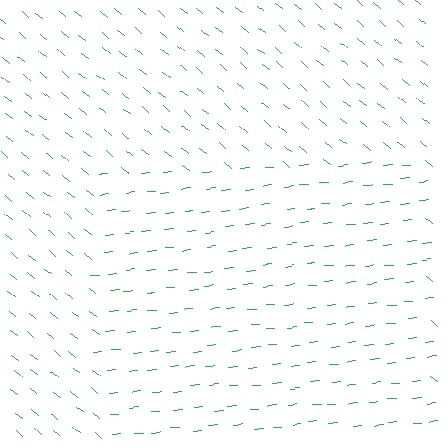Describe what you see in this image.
The image is filled with small green line segments. A rectangle region in the image has lines oriented differently from the surrounding lines, creating a visible texture boundary.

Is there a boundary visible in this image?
Yes, there is a texture boundary formed by a change in line orientation.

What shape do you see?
I see a rectangle.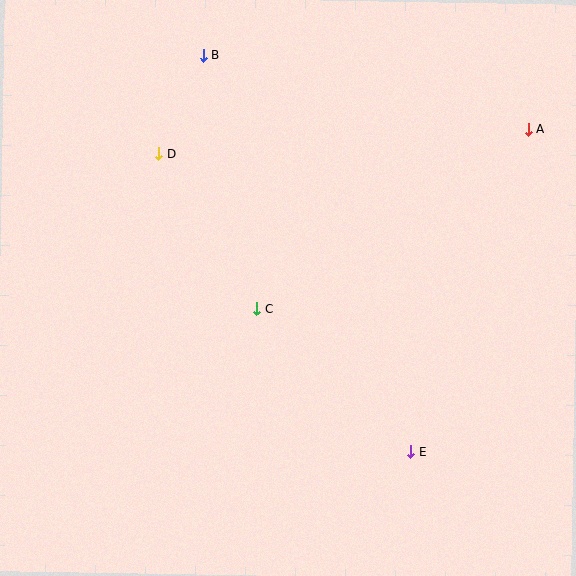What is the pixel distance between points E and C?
The distance between E and C is 211 pixels.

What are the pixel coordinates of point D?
Point D is at (159, 154).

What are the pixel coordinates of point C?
Point C is at (256, 309).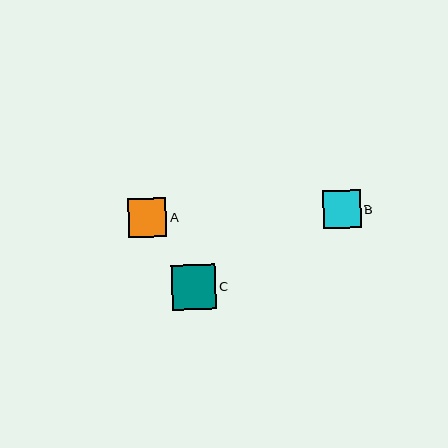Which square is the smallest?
Square B is the smallest with a size of approximately 38 pixels.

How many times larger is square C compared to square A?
Square C is approximately 1.2 times the size of square A.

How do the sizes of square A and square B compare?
Square A and square B are approximately the same size.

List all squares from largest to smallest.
From largest to smallest: C, A, B.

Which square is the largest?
Square C is the largest with a size of approximately 45 pixels.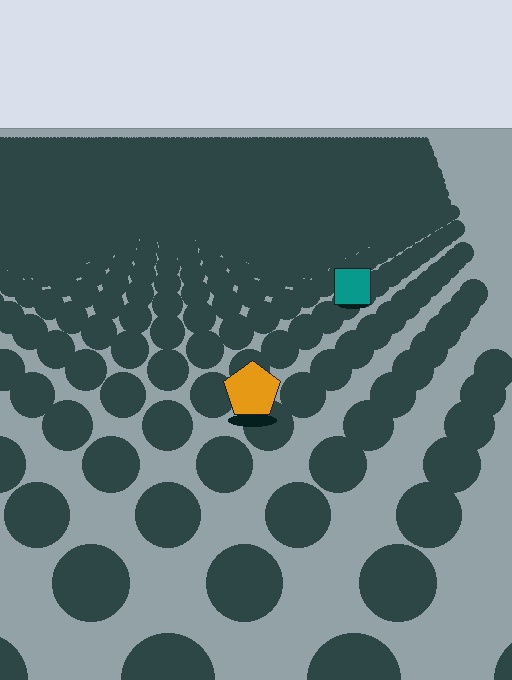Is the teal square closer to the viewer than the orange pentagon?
No. The orange pentagon is closer — you can tell from the texture gradient: the ground texture is coarser near it.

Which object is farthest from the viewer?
The teal square is farthest from the viewer. It appears smaller and the ground texture around it is denser.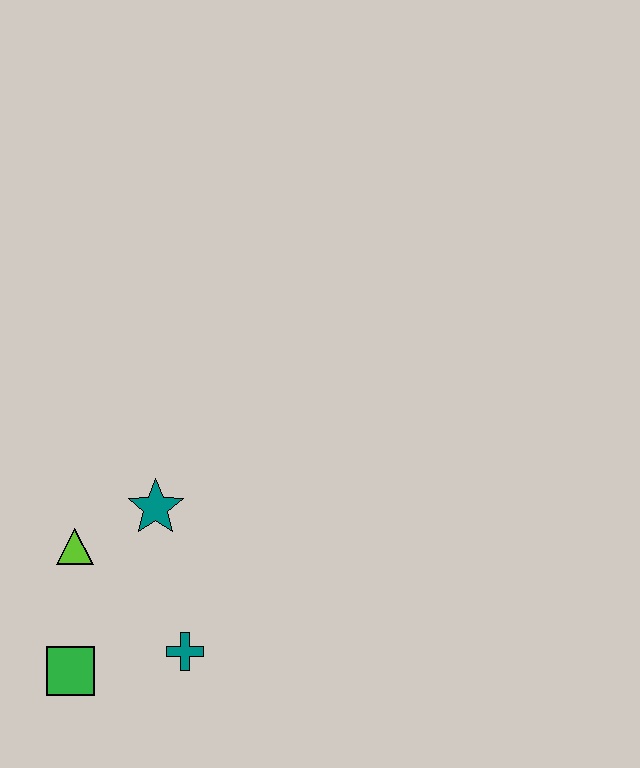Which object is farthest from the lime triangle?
The teal cross is farthest from the lime triangle.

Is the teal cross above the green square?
Yes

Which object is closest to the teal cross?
The green square is closest to the teal cross.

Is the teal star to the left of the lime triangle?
No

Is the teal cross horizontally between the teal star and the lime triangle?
No